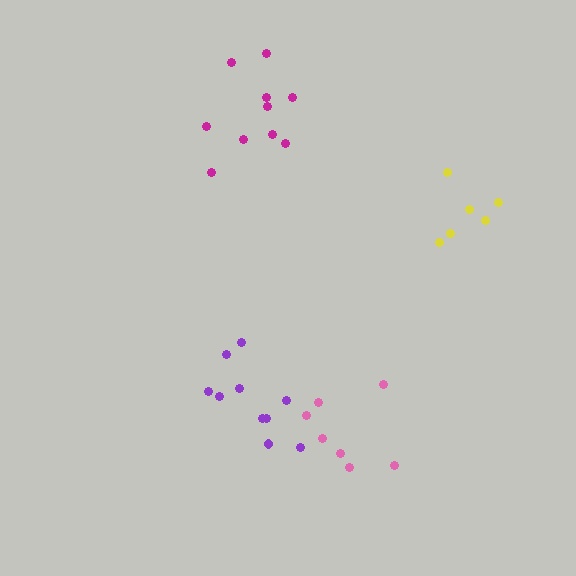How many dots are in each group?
Group 1: 7 dots, Group 2: 10 dots, Group 3: 6 dots, Group 4: 10 dots (33 total).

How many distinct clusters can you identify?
There are 4 distinct clusters.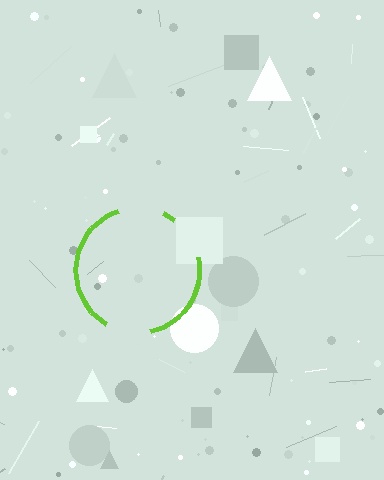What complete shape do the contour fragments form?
The contour fragments form a circle.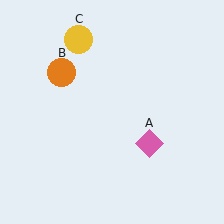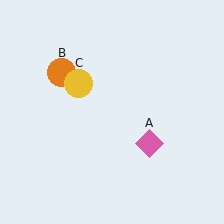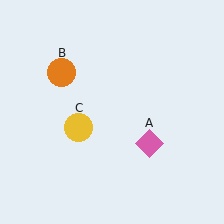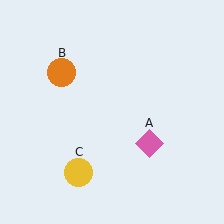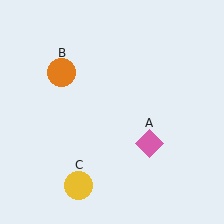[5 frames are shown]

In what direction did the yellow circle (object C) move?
The yellow circle (object C) moved down.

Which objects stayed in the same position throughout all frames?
Pink diamond (object A) and orange circle (object B) remained stationary.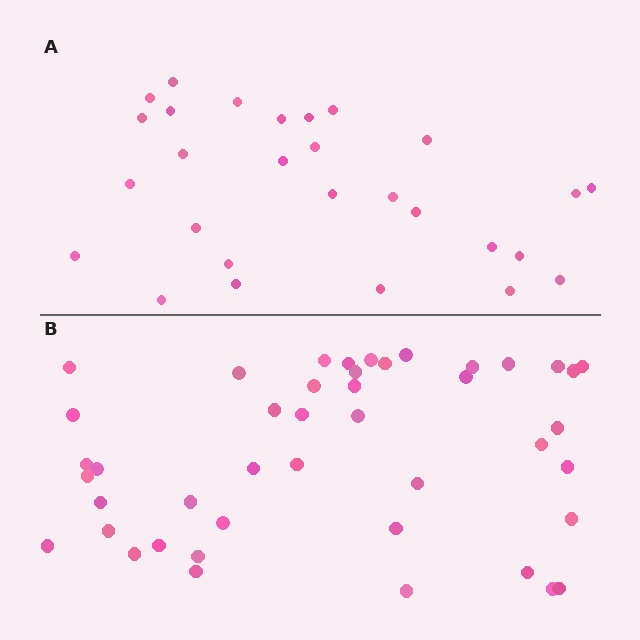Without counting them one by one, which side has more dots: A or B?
Region B (the bottom region) has more dots.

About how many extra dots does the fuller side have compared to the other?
Region B has approximately 15 more dots than region A.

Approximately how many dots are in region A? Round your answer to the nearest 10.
About 30 dots. (The exact count is 28, which rounds to 30.)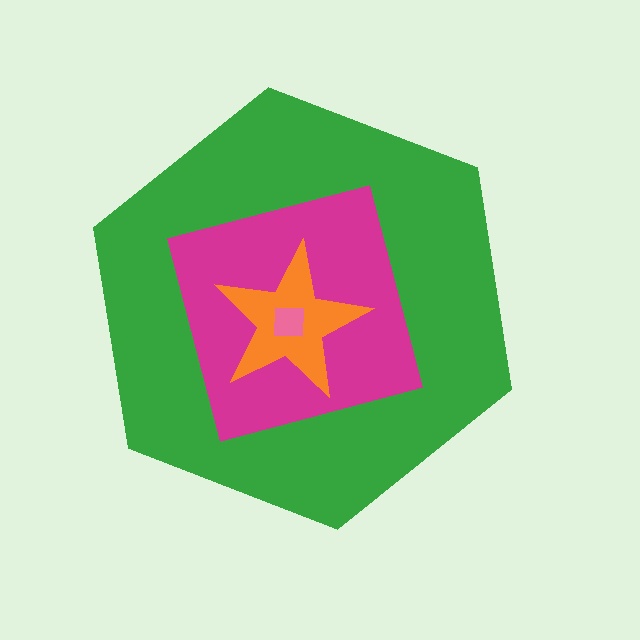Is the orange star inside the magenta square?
Yes.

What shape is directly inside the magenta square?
The orange star.